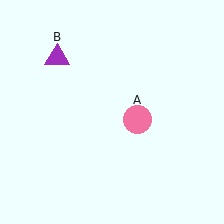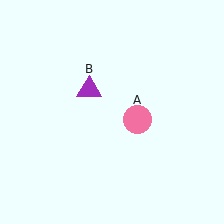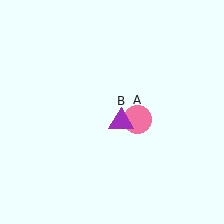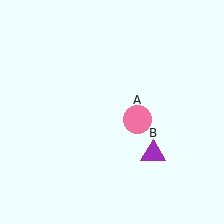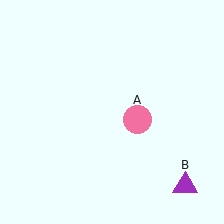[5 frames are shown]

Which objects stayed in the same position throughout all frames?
Pink circle (object A) remained stationary.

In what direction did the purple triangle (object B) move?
The purple triangle (object B) moved down and to the right.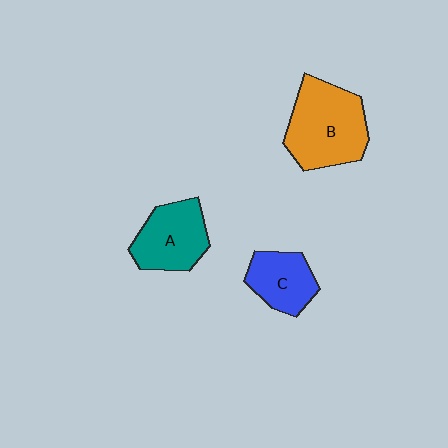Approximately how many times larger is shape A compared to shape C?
Approximately 1.3 times.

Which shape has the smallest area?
Shape C (blue).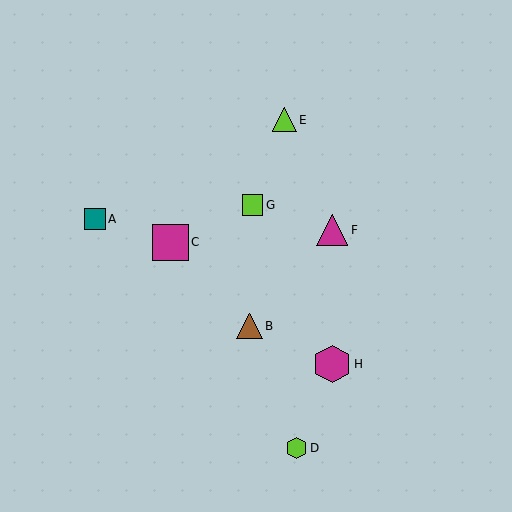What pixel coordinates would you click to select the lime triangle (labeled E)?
Click at (284, 120) to select the lime triangle E.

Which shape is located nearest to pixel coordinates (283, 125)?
The lime triangle (labeled E) at (284, 120) is nearest to that location.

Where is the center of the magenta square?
The center of the magenta square is at (170, 242).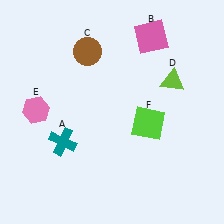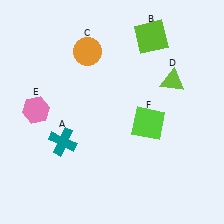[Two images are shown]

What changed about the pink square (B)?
In Image 1, B is pink. In Image 2, it changed to lime.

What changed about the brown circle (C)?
In Image 1, C is brown. In Image 2, it changed to orange.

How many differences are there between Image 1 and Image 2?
There are 2 differences between the two images.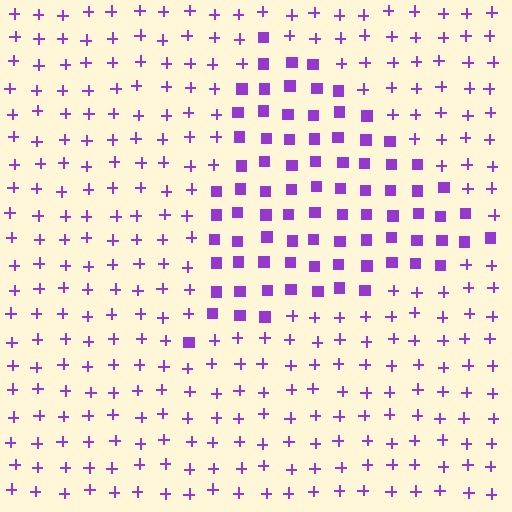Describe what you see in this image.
The image is filled with small purple elements arranged in a uniform grid. A triangle-shaped region contains squares, while the surrounding area contains plus signs. The boundary is defined purely by the change in element shape.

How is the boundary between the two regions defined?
The boundary is defined by a change in element shape: squares inside vs. plus signs outside. All elements share the same color and spacing.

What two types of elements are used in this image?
The image uses squares inside the triangle region and plus signs outside it.